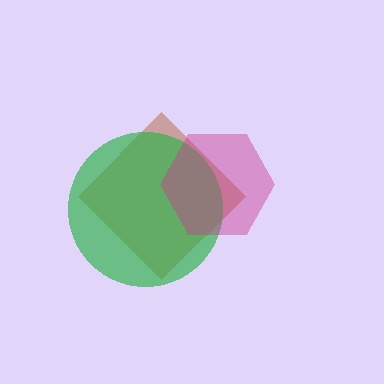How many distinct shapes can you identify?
There are 3 distinct shapes: a brown diamond, a green circle, a magenta hexagon.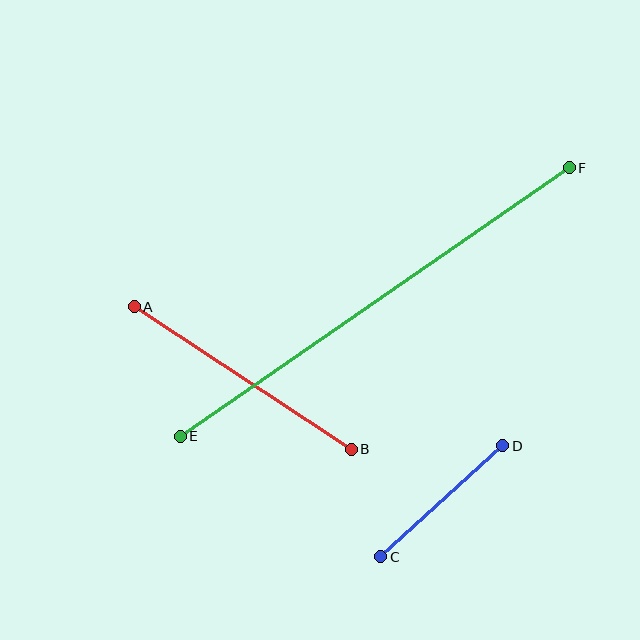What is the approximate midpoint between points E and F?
The midpoint is at approximately (375, 302) pixels.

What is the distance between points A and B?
The distance is approximately 259 pixels.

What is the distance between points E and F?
The distance is approximately 473 pixels.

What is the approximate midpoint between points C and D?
The midpoint is at approximately (442, 501) pixels.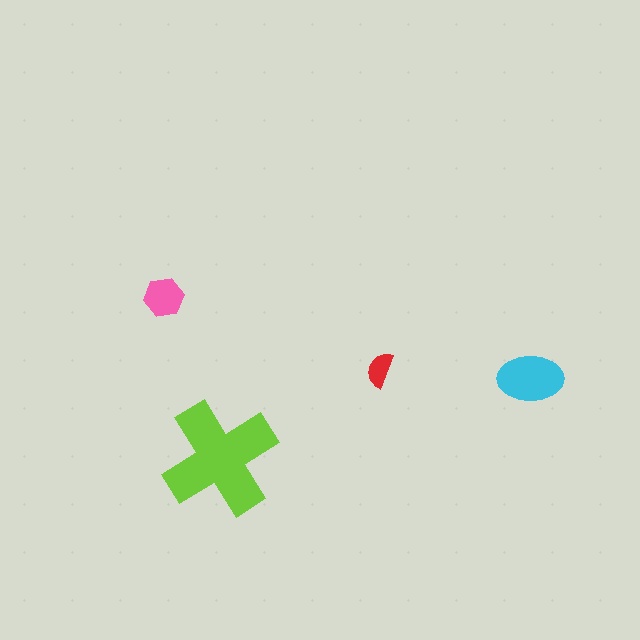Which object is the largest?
The lime cross.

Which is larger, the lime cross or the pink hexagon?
The lime cross.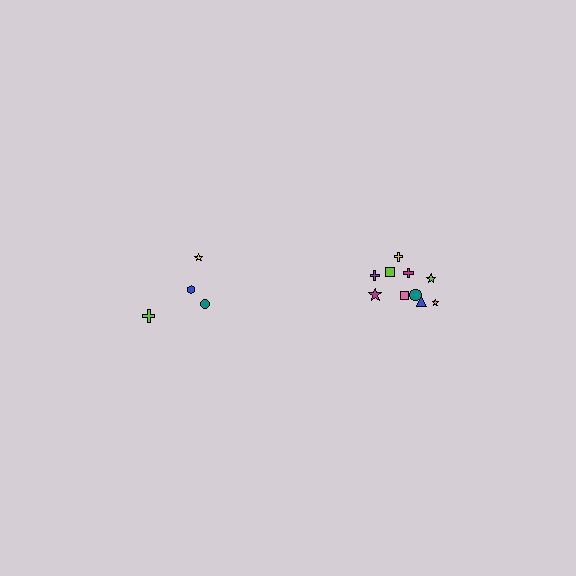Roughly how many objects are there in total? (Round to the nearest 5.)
Roughly 15 objects in total.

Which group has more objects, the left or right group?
The right group.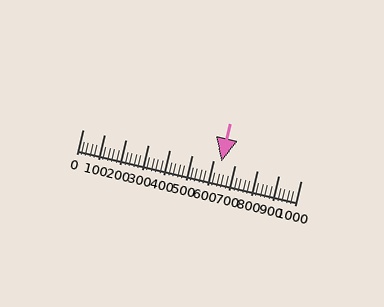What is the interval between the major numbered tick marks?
The major tick marks are spaced 100 units apart.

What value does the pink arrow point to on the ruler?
The pink arrow points to approximately 635.